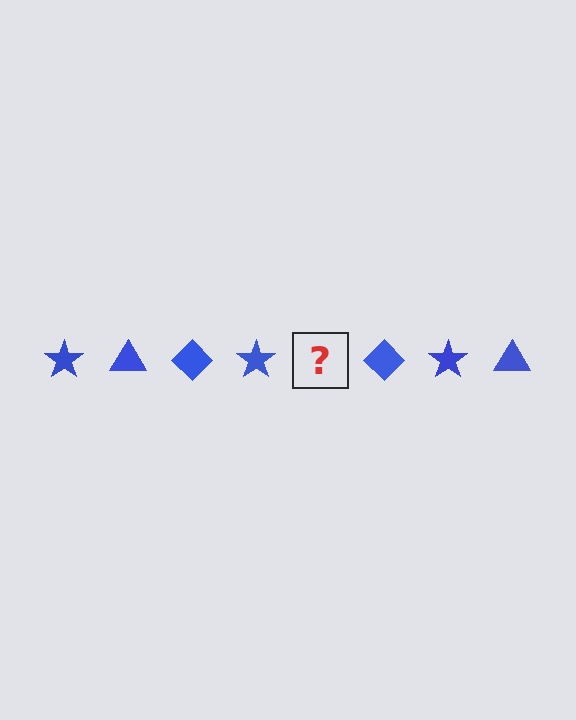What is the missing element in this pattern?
The missing element is a blue triangle.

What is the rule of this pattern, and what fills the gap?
The rule is that the pattern cycles through star, triangle, diamond shapes in blue. The gap should be filled with a blue triangle.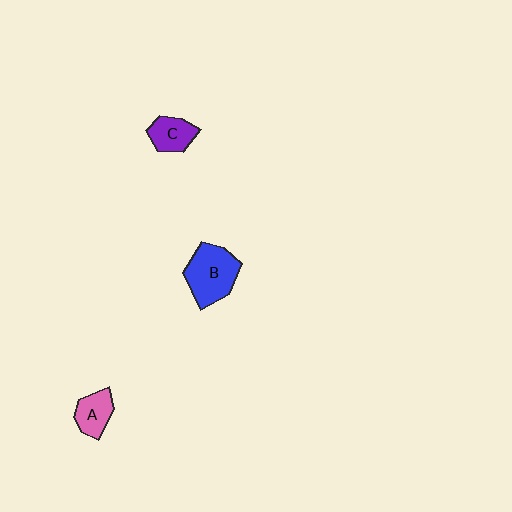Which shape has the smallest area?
Shape C (purple).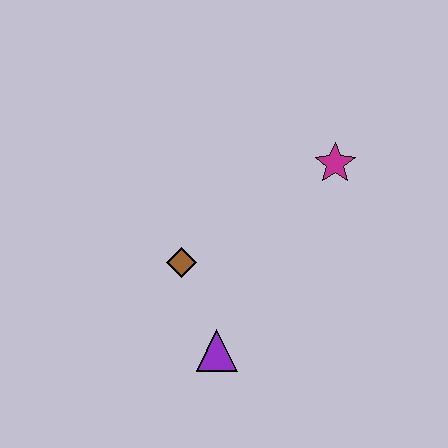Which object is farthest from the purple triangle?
The magenta star is farthest from the purple triangle.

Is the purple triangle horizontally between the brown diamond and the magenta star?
Yes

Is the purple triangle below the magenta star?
Yes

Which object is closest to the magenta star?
The brown diamond is closest to the magenta star.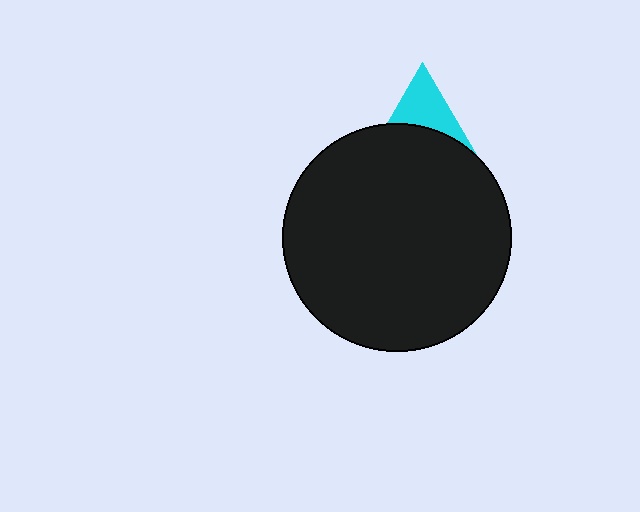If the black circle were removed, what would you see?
You would see the complete cyan triangle.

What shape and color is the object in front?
The object in front is a black circle.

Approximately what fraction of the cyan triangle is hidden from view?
Roughly 60% of the cyan triangle is hidden behind the black circle.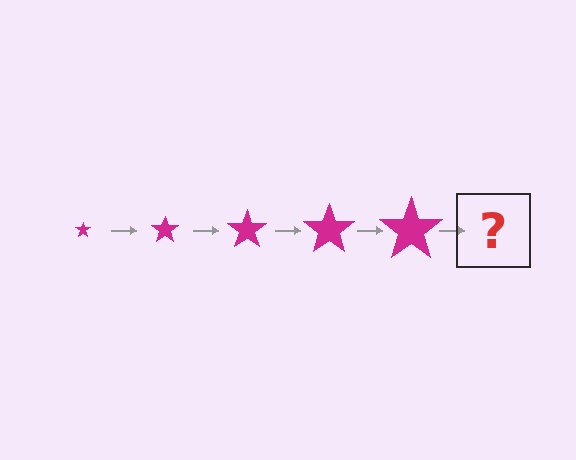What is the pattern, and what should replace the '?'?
The pattern is that the star gets progressively larger each step. The '?' should be a magenta star, larger than the previous one.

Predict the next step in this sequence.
The next step is a magenta star, larger than the previous one.